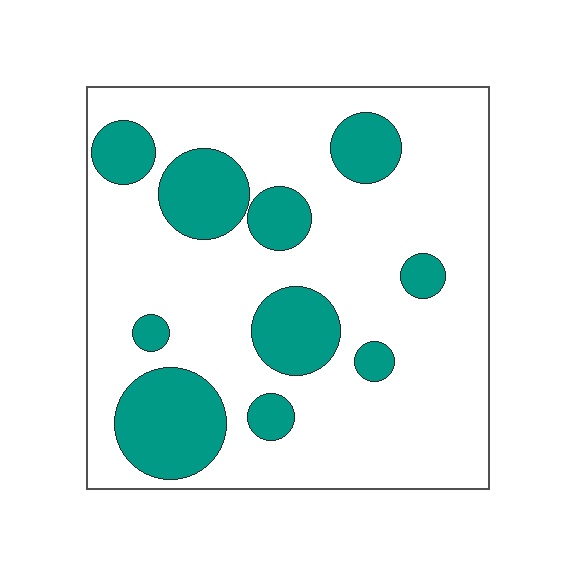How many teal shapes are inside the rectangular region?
10.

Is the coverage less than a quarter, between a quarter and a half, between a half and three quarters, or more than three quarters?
Less than a quarter.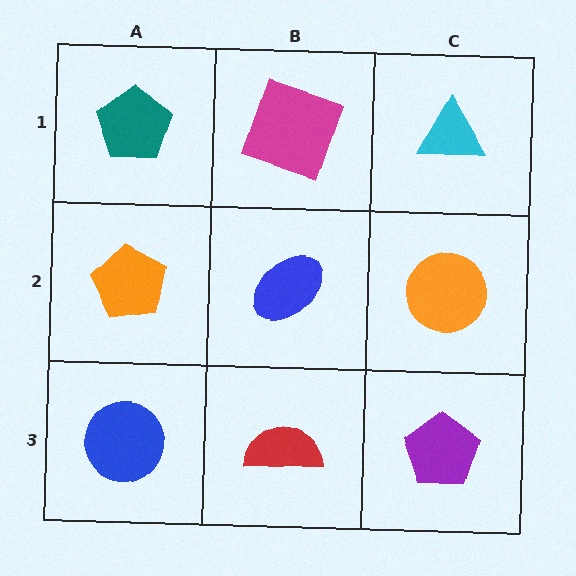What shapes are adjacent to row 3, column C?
An orange circle (row 2, column C), a red semicircle (row 3, column B).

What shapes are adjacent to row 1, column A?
An orange pentagon (row 2, column A), a magenta square (row 1, column B).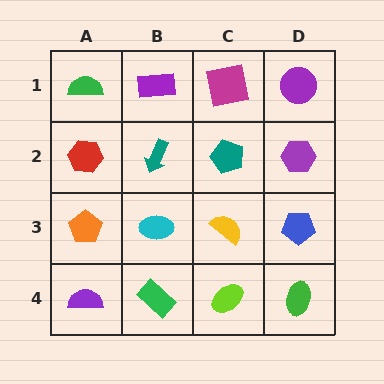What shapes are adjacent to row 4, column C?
A yellow semicircle (row 3, column C), a green rectangle (row 4, column B), a green ellipse (row 4, column D).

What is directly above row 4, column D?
A blue pentagon.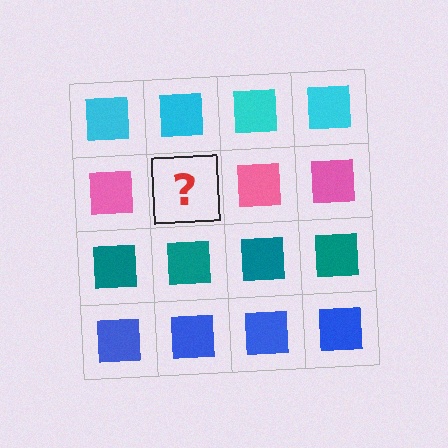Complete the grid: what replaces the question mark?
The question mark should be replaced with a pink square.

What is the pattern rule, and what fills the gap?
The rule is that each row has a consistent color. The gap should be filled with a pink square.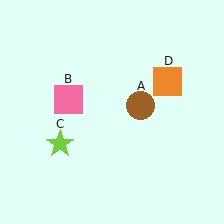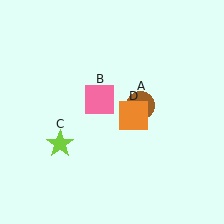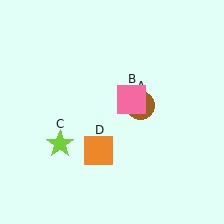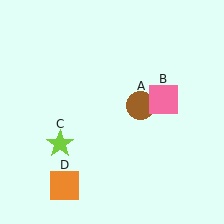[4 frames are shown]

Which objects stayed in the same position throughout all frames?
Brown circle (object A) and lime star (object C) remained stationary.